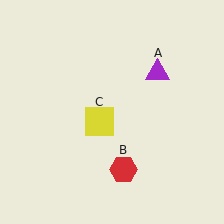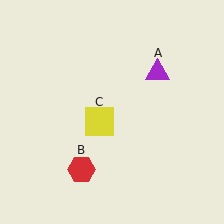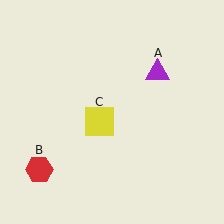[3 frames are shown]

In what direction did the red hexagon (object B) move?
The red hexagon (object B) moved left.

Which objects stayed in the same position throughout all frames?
Purple triangle (object A) and yellow square (object C) remained stationary.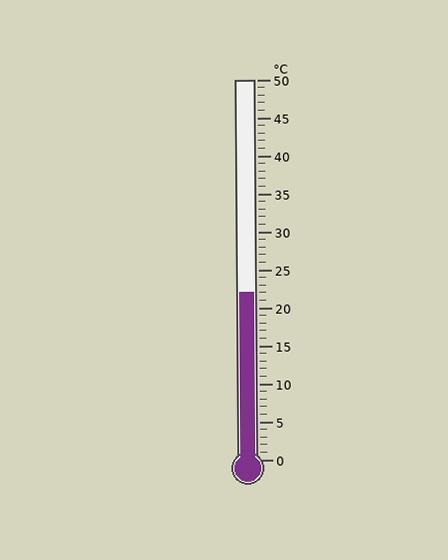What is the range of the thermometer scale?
The thermometer scale ranges from 0°C to 50°C.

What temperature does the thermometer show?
The thermometer shows approximately 22°C.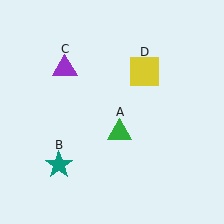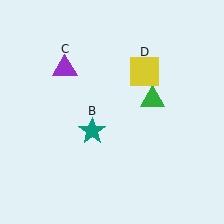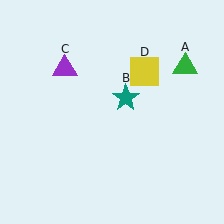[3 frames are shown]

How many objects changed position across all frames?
2 objects changed position: green triangle (object A), teal star (object B).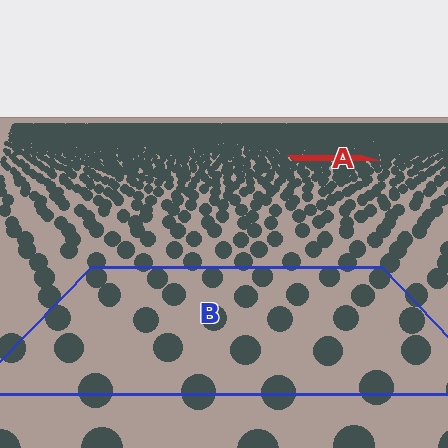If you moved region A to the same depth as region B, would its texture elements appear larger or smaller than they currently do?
They would appear larger. At a closer depth, the same texture elements are projected at a bigger on-screen size.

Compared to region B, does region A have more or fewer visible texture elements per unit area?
Region A has more texture elements per unit area — they are packed more densely because it is farther away.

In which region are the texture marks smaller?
The texture marks are smaller in region A, because it is farther away.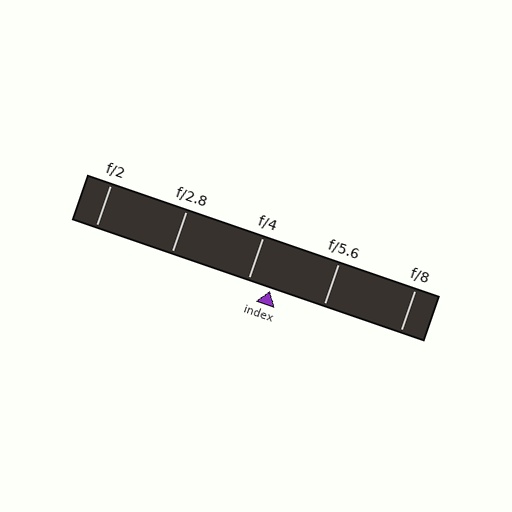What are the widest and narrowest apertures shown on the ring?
The widest aperture shown is f/2 and the narrowest is f/8.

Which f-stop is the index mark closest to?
The index mark is closest to f/4.